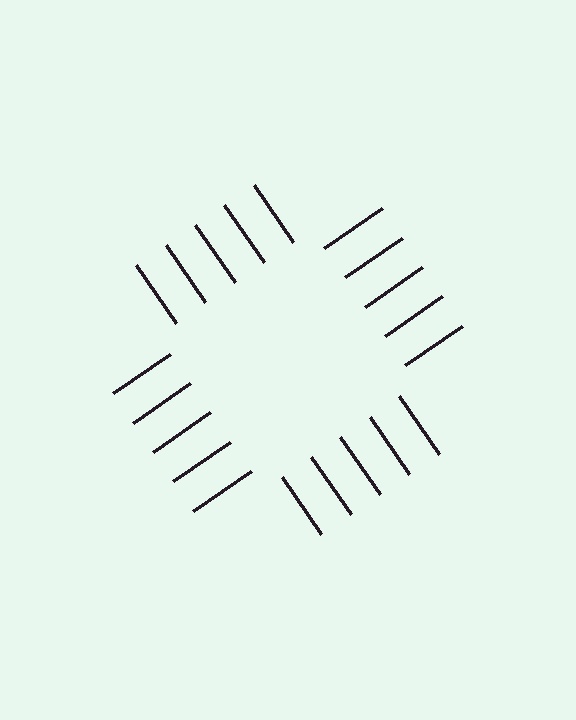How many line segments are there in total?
20 — 5 along each of the 4 edges.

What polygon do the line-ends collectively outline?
An illusory square — the line segments terminate on its edges but no continuous stroke is drawn.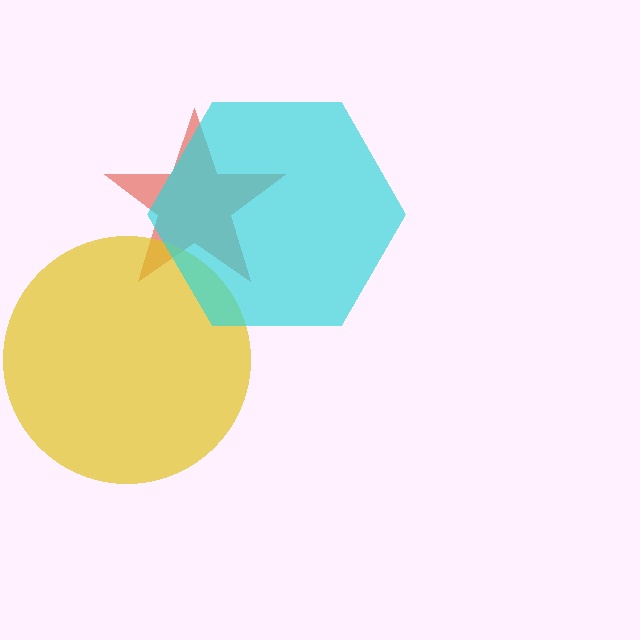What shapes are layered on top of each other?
The layered shapes are: a red star, a yellow circle, a cyan hexagon.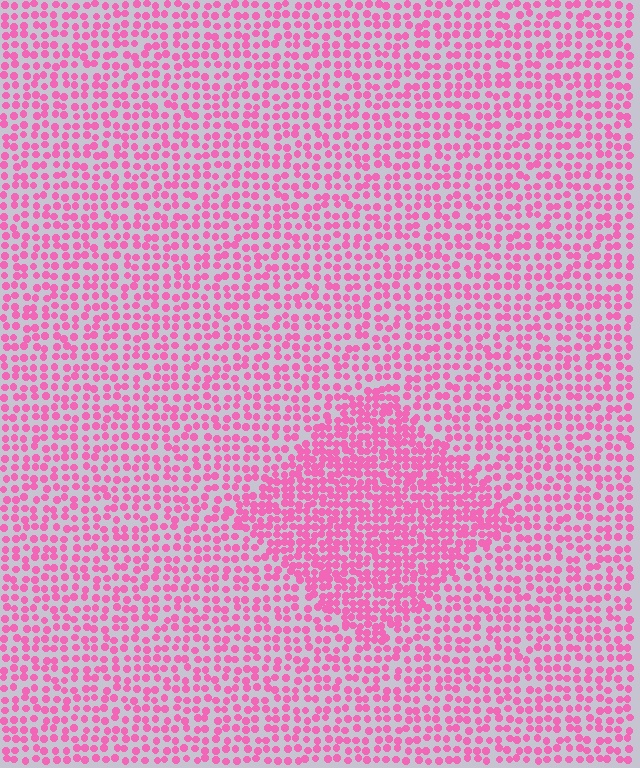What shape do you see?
I see a diamond.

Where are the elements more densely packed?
The elements are more densely packed inside the diamond boundary.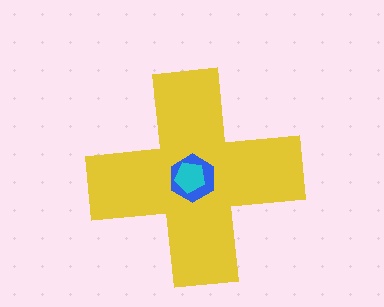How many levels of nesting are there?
3.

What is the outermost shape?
The yellow cross.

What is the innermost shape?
The cyan pentagon.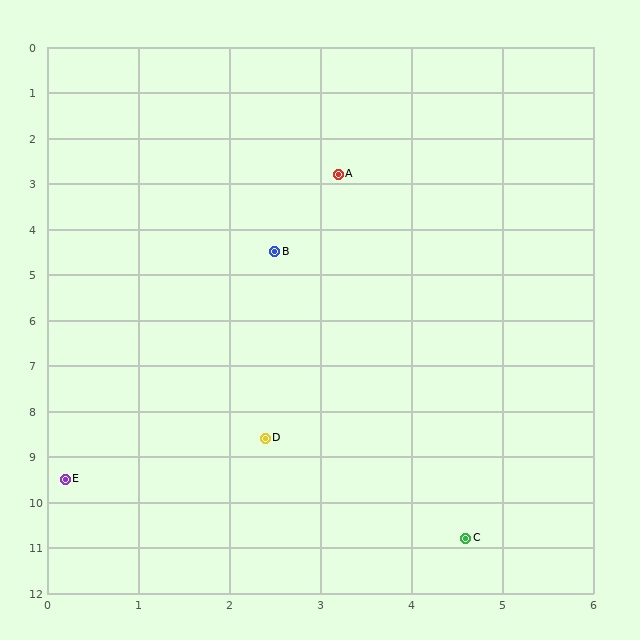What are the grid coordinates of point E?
Point E is at approximately (0.2, 9.5).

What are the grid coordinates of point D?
Point D is at approximately (2.4, 8.6).